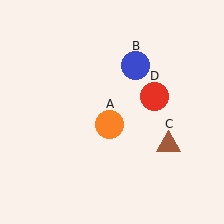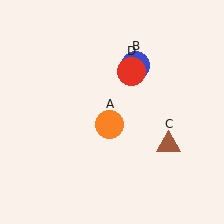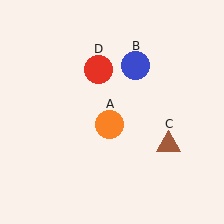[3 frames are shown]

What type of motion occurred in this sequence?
The red circle (object D) rotated counterclockwise around the center of the scene.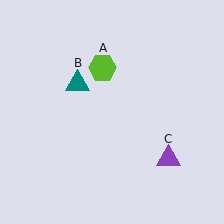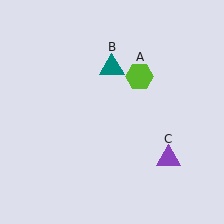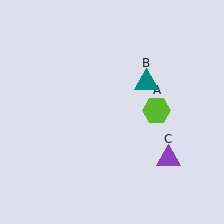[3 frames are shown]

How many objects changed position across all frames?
2 objects changed position: lime hexagon (object A), teal triangle (object B).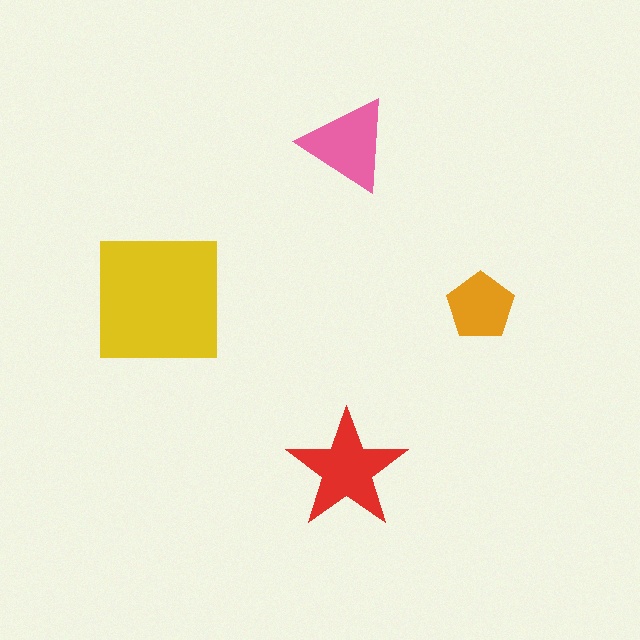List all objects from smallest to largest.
The orange pentagon, the pink triangle, the red star, the yellow square.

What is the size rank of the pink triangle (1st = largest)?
3rd.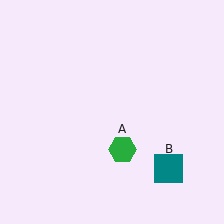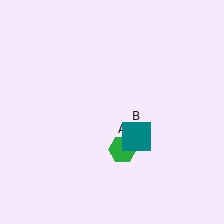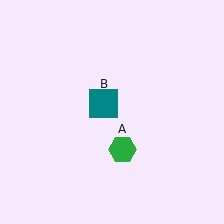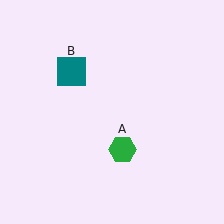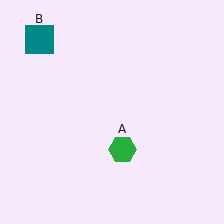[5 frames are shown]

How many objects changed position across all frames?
1 object changed position: teal square (object B).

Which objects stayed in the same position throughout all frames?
Green hexagon (object A) remained stationary.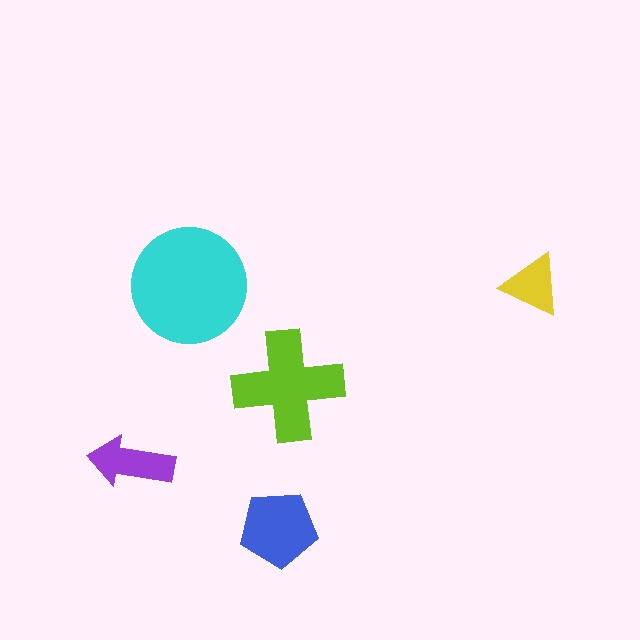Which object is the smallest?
The yellow triangle.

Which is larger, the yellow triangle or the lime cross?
The lime cross.